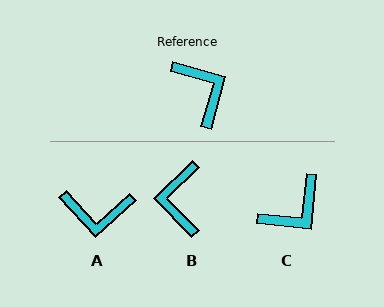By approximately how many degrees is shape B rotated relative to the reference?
Approximately 150 degrees counter-clockwise.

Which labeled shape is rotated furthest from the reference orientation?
B, about 150 degrees away.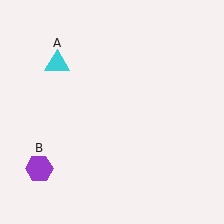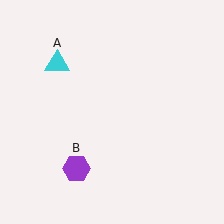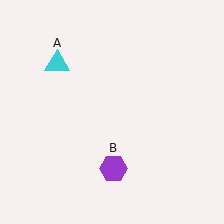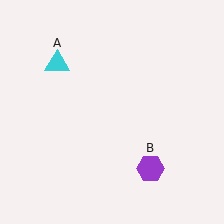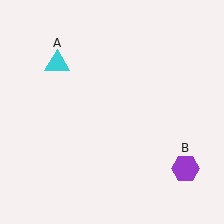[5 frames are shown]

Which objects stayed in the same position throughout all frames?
Cyan triangle (object A) remained stationary.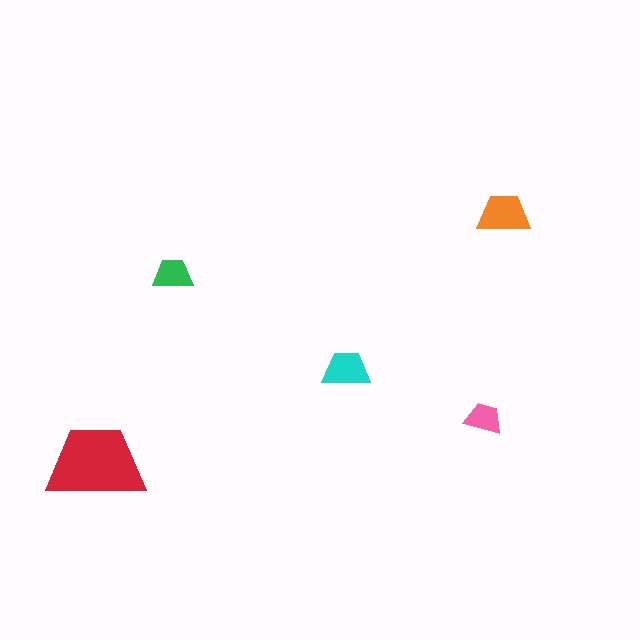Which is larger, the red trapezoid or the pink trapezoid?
The red one.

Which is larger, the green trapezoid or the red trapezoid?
The red one.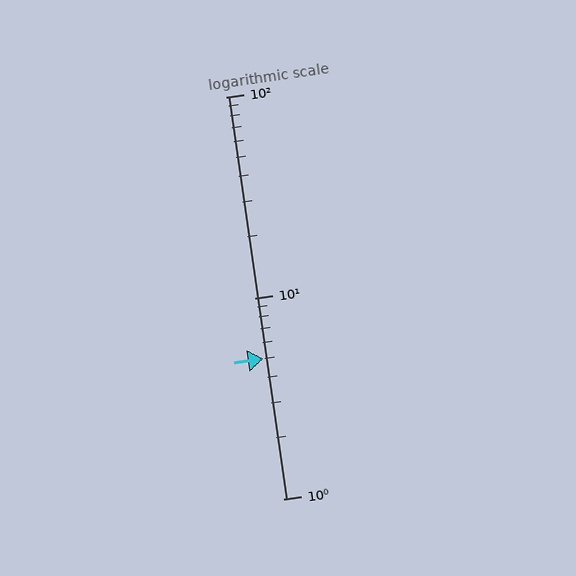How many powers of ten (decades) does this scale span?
The scale spans 2 decades, from 1 to 100.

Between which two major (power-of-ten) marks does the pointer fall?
The pointer is between 1 and 10.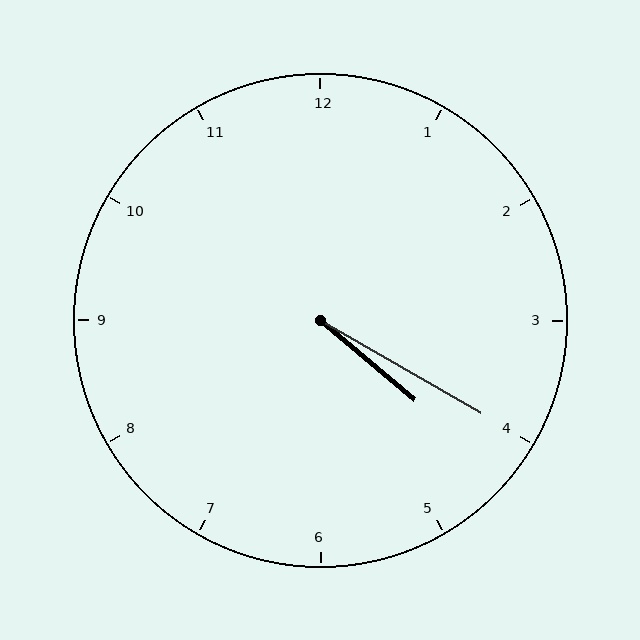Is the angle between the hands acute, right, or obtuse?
It is acute.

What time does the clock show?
4:20.